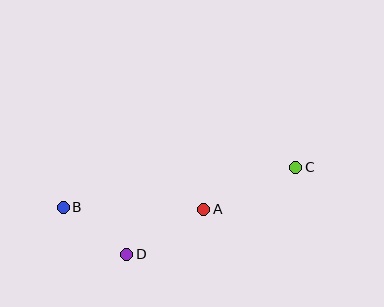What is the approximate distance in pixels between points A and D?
The distance between A and D is approximately 89 pixels.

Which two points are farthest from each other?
Points B and C are farthest from each other.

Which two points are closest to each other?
Points B and D are closest to each other.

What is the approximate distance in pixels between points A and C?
The distance between A and C is approximately 101 pixels.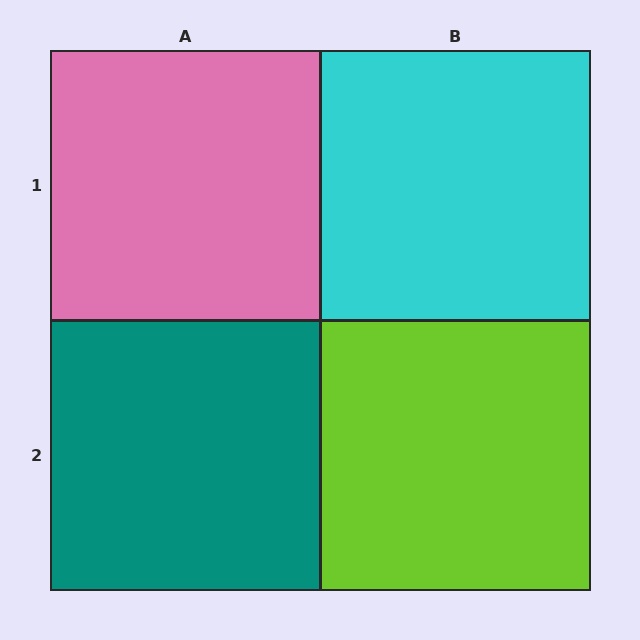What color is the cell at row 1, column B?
Cyan.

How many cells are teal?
1 cell is teal.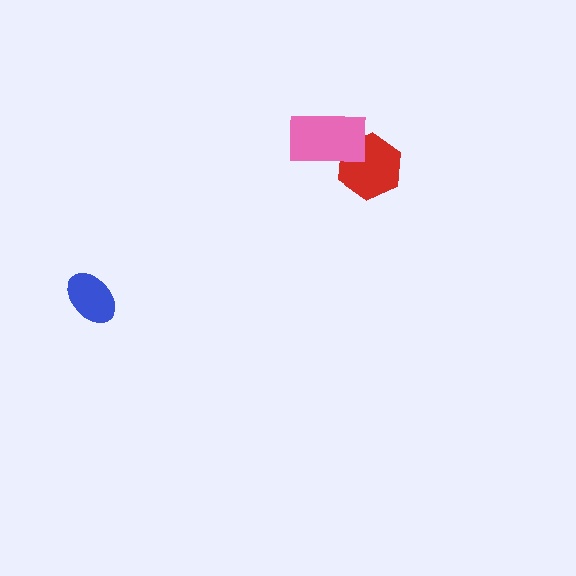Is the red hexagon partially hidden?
Yes, it is partially covered by another shape.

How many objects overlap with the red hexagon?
1 object overlaps with the red hexagon.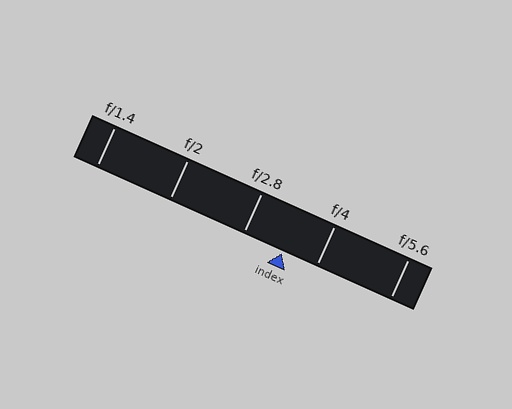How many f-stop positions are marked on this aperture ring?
There are 5 f-stop positions marked.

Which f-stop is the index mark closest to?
The index mark is closest to f/4.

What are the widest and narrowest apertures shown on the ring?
The widest aperture shown is f/1.4 and the narrowest is f/5.6.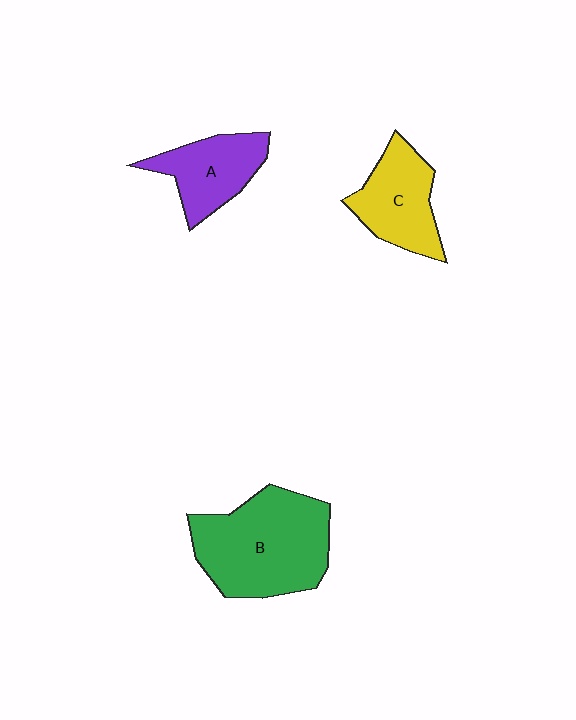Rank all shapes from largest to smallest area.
From largest to smallest: B (green), C (yellow), A (purple).